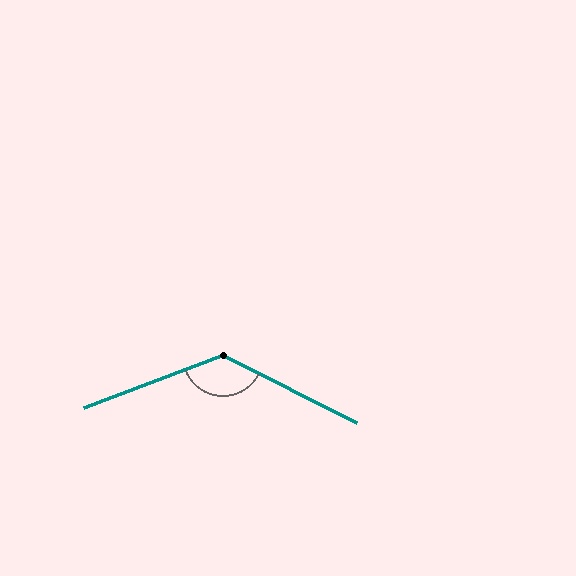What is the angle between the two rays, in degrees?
Approximately 133 degrees.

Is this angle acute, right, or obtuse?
It is obtuse.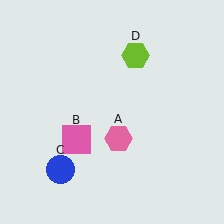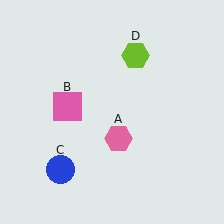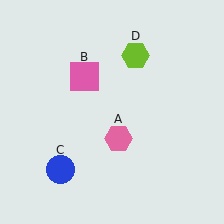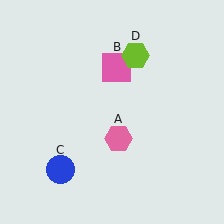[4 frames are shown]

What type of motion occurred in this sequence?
The pink square (object B) rotated clockwise around the center of the scene.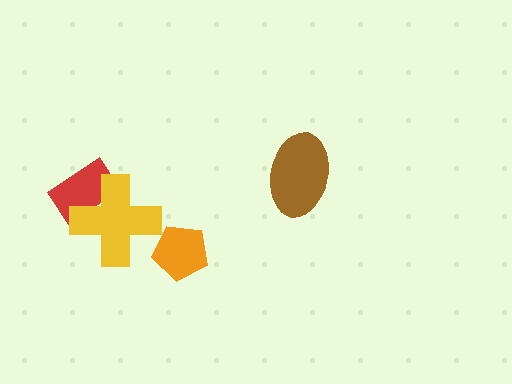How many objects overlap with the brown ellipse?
0 objects overlap with the brown ellipse.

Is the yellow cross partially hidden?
No, no other shape covers it.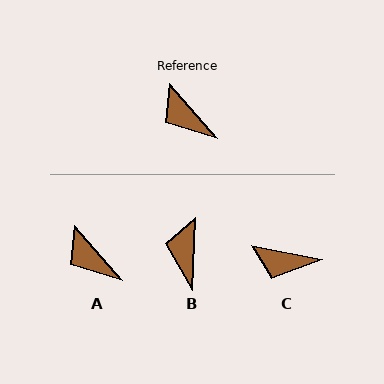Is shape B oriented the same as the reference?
No, it is off by about 43 degrees.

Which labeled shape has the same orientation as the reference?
A.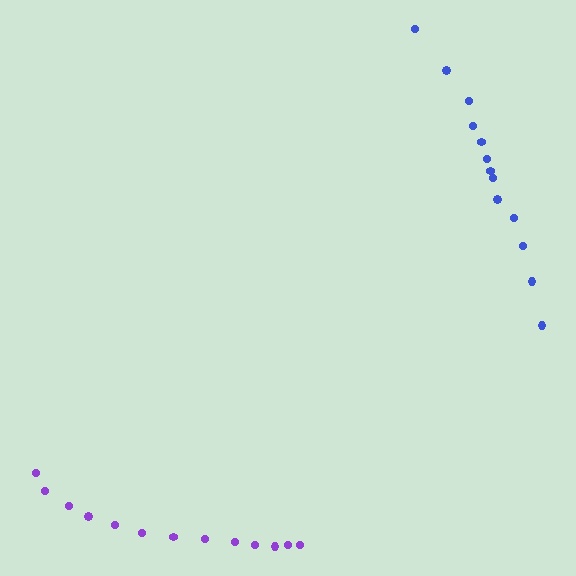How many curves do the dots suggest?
There are 2 distinct paths.